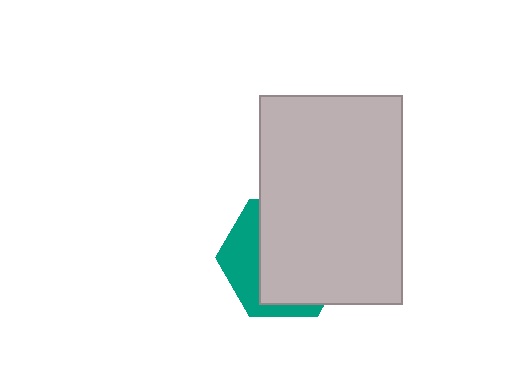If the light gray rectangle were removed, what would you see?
You would see the complete teal hexagon.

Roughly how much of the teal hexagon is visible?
A small part of it is visible (roughly 33%).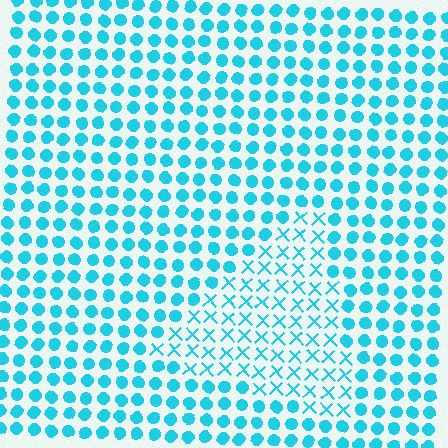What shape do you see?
I see a triangle.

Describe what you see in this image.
The image is filled with small cyan elements arranged in a uniform grid. A triangle-shaped region contains X marks, while the surrounding area contains circles. The boundary is defined purely by the change in element shape.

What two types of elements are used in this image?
The image uses X marks inside the triangle region and circles outside it.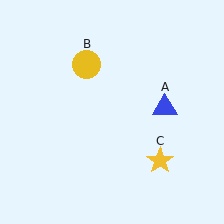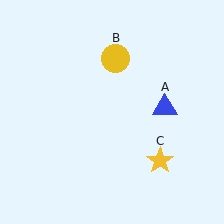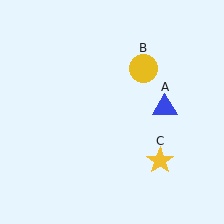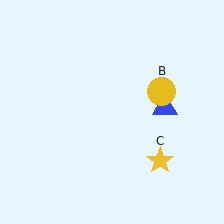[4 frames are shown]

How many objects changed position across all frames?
1 object changed position: yellow circle (object B).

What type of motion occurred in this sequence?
The yellow circle (object B) rotated clockwise around the center of the scene.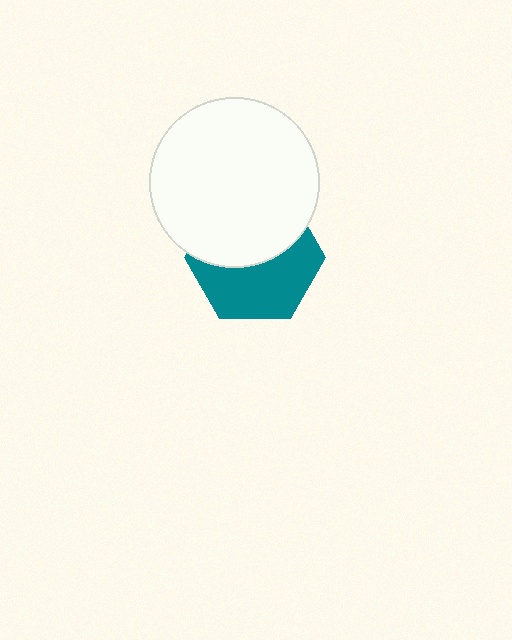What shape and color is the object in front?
The object in front is a white circle.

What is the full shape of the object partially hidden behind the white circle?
The partially hidden object is a teal hexagon.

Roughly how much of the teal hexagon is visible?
About half of it is visible (roughly 51%).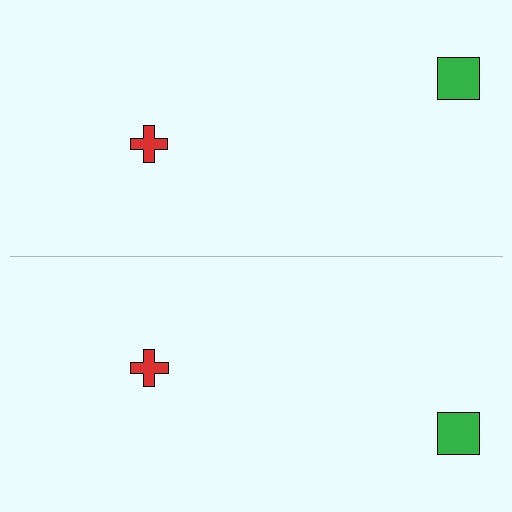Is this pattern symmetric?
Yes, this pattern has bilateral (reflection) symmetry.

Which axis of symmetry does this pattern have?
The pattern has a horizontal axis of symmetry running through the center of the image.